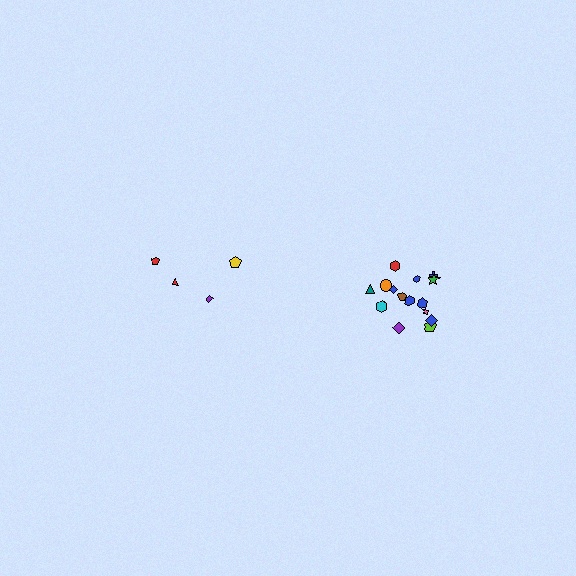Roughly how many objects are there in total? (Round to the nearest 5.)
Roughly 20 objects in total.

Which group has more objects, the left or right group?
The right group.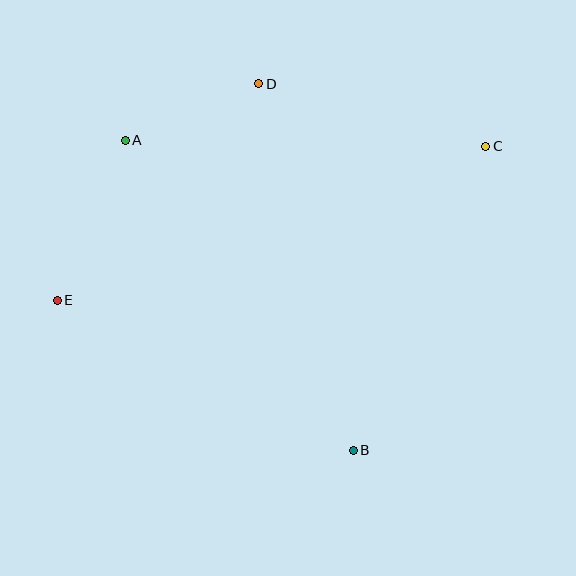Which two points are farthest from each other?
Points C and E are farthest from each other.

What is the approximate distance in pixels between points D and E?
The distance between D and E is approximately 296 pixels.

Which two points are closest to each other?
Points A and D are closest to each other.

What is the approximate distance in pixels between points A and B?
The distance between A and B is approximately 385 pixels.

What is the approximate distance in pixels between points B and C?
The distance between B and C is approximately 331 pixels.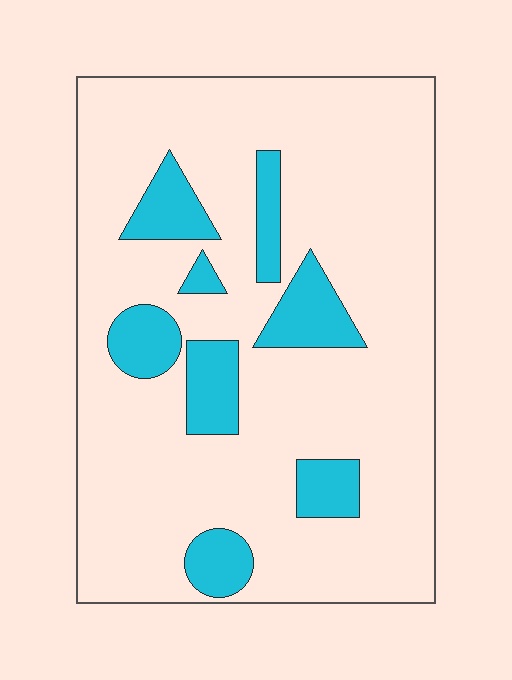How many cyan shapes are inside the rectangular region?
8.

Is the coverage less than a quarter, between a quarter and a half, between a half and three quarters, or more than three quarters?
Less than a quarter.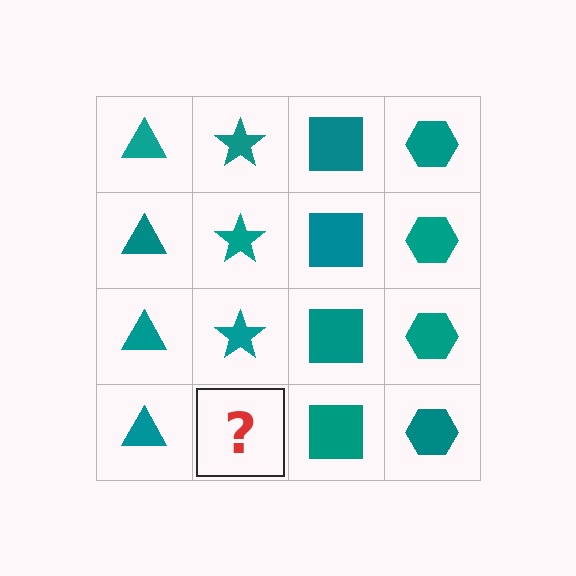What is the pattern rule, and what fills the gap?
The rule is that each column has a consistent shape. The gap should be filled with a teal star.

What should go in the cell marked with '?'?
The missing cell should contain a teal star.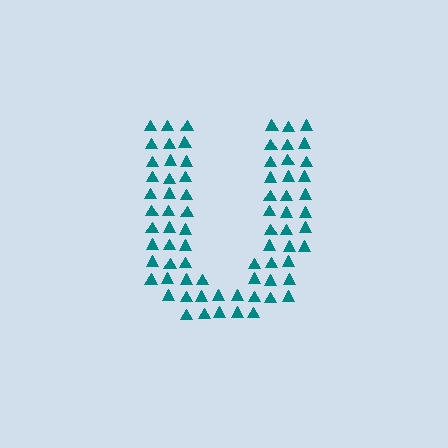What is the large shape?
The large shape is the letter U.